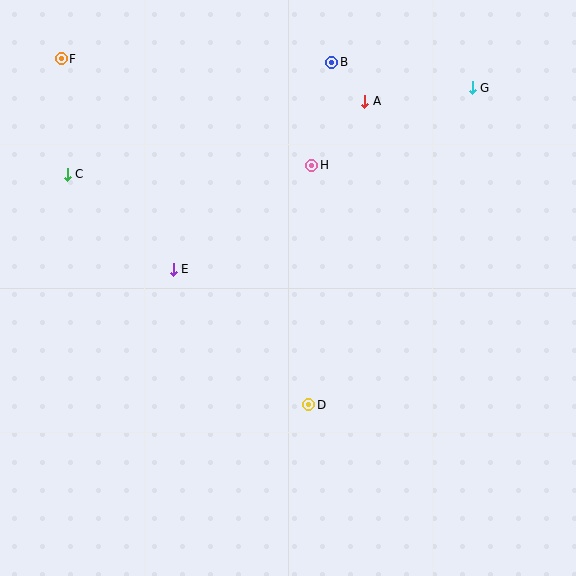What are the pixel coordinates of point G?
Point G is at (472, 88).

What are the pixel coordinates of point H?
Point H is at (312, 166).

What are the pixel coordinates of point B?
Point B is at (332, 62).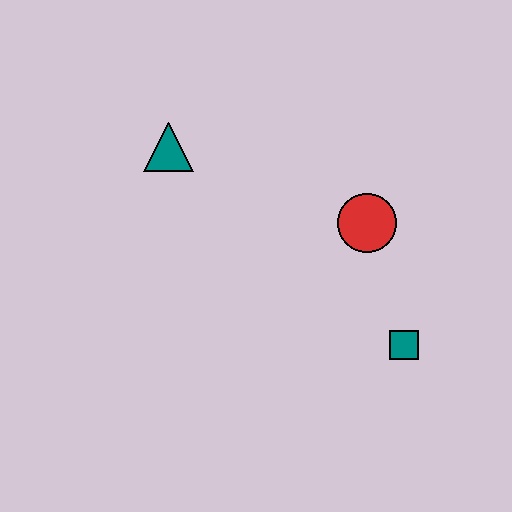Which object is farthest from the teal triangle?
The teal square is farthest from the teal triangle.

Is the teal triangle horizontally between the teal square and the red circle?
No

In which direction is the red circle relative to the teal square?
The red circle is above the teal square.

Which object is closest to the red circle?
The teal square is closest to the red circle.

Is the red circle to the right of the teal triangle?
Yes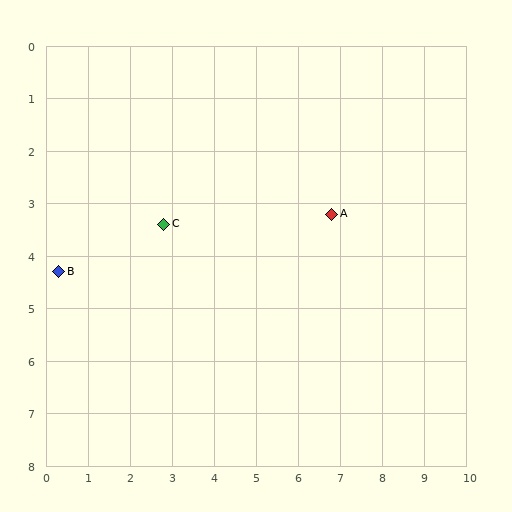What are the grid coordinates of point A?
Point A is at approximately (6.8, 3.2).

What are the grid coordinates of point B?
Point B is at approximately (0.3, 4.3).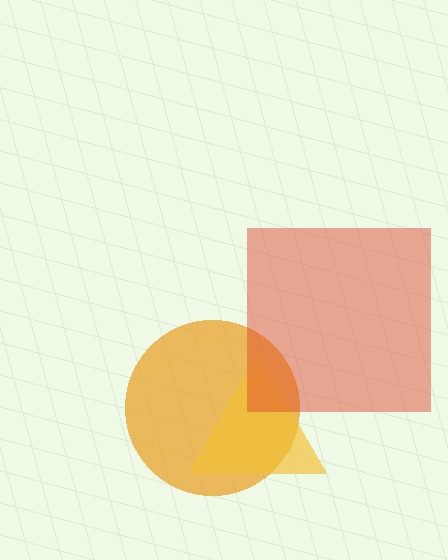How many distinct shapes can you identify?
There are 3 distinct shapes: an orange circle, a yellow triangle, a red square.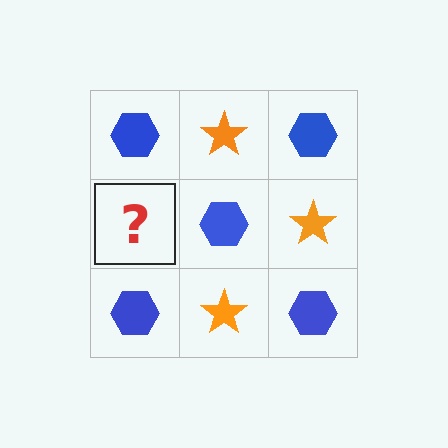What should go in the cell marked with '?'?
The missing cell should contain an orange star.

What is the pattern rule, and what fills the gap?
The rule is that it alternates blue hexagon and orange star in a checkerboard pattern. The gap should be filled with an orange star.